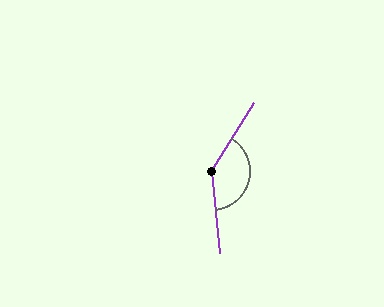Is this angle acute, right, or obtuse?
It is obtuse.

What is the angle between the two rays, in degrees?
Approximately 142 degrees.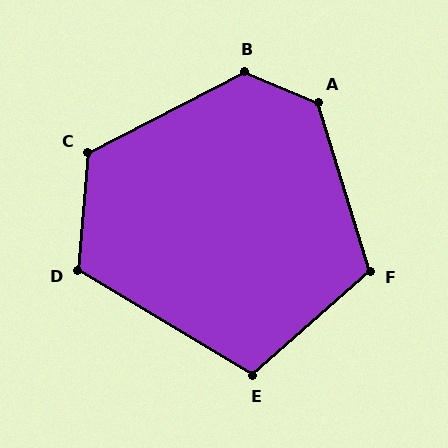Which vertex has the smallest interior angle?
E, at approximately 108 degrees.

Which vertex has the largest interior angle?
B, at approximately 130 degrees.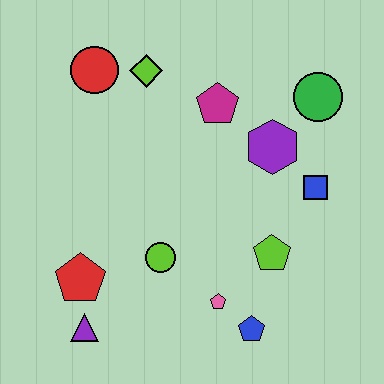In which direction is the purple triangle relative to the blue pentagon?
The purple triangle is to the left of the blue pentagon.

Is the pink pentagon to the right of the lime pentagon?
No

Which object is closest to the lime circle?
The pink pentagon is closest to the lime circle.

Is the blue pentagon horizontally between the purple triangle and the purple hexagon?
Yes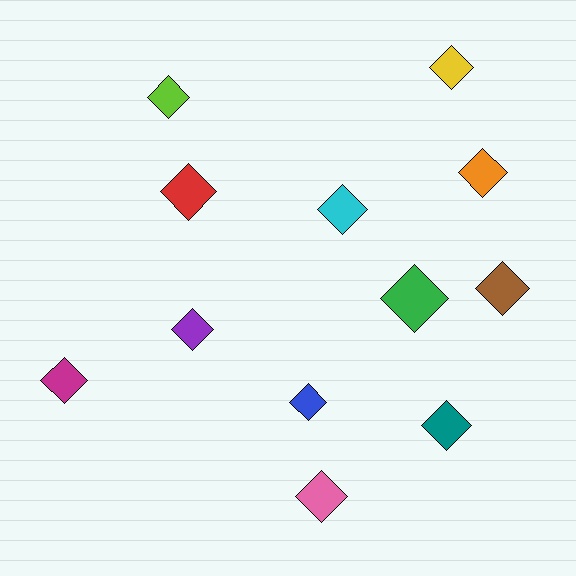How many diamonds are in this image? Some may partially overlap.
There are 12 diamonds.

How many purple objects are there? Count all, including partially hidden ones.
There is 1 purple object.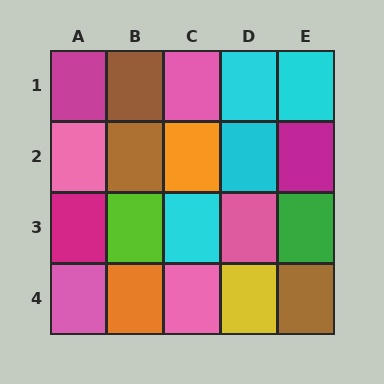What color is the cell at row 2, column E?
Magenta.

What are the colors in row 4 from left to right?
Pink, orange, pink, yellow, brown.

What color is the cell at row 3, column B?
Lime.